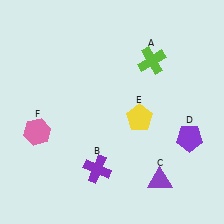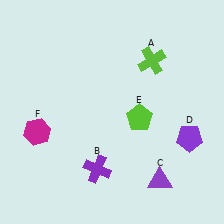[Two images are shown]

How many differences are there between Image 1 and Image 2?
There are 2 differences between the two images.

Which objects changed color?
E changed from yellow to lime. F changed from pink to magenta.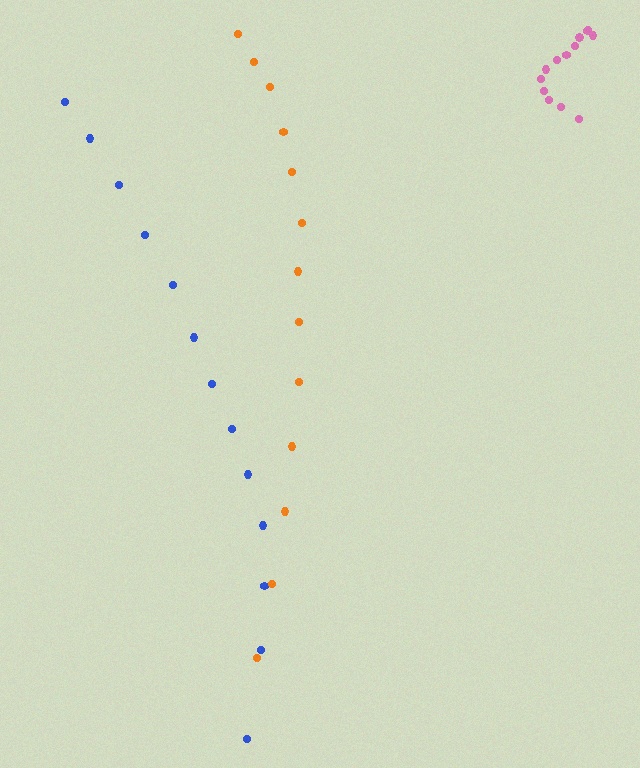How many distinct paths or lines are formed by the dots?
There are 3 distinct paths.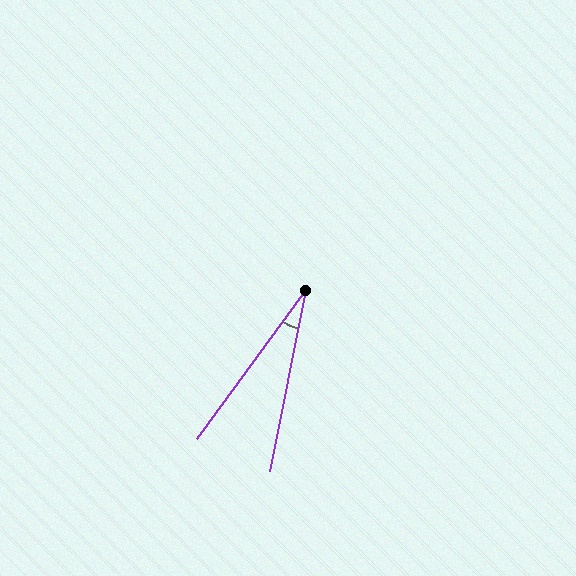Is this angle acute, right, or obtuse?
It is acute.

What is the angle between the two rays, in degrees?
Approximately 25 degrees.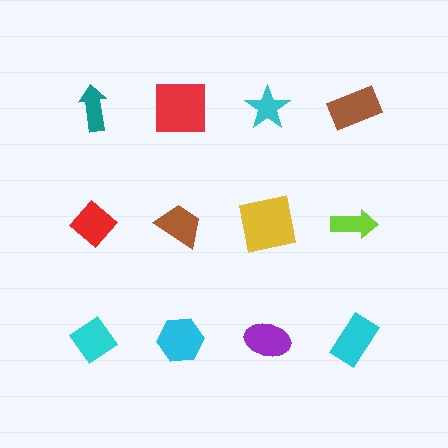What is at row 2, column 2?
A brown trapezoid.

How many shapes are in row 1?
4 shapes.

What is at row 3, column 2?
A cyan hexagon.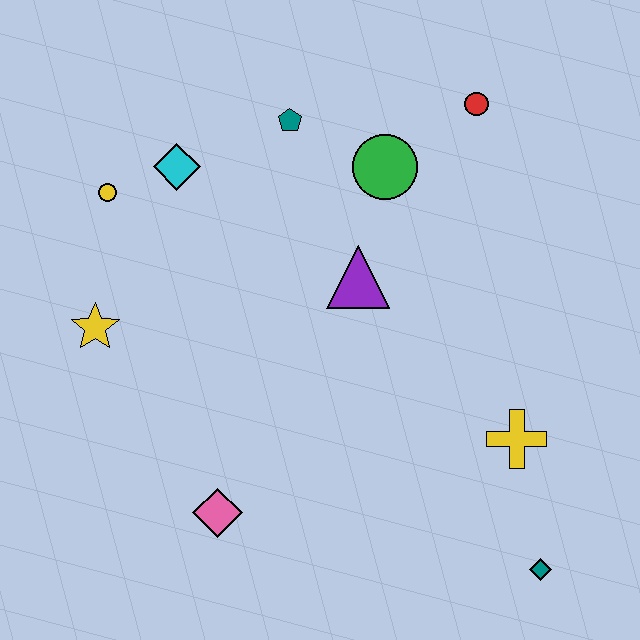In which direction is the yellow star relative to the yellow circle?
The yellow star is below the yellow circle.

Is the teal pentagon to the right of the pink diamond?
Yes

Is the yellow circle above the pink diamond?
Yes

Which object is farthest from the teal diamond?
The yellow circle is farthest from the teal diamond.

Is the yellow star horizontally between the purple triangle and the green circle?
No